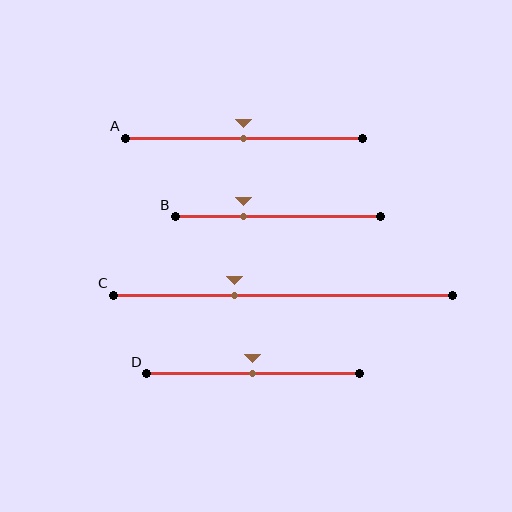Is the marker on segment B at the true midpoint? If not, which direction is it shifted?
No, the marker on segment B is shifted to the left by about 17% of the segment length.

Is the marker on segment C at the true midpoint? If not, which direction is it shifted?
No, the marker on segment C is shifted to the left by about 14% of the segment length.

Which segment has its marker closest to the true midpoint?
Segment A has its marker closest to the true midpoint.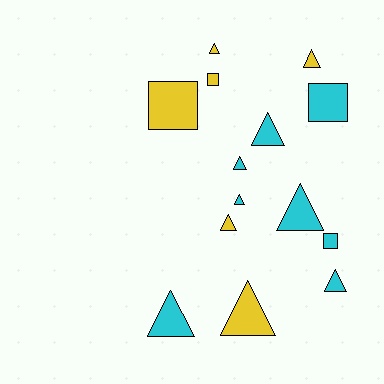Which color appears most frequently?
Cyan, with 8 objects.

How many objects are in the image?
There are 14 objects.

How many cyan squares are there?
There are 2 cyan squares.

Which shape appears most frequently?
Triangle, with 10 objects.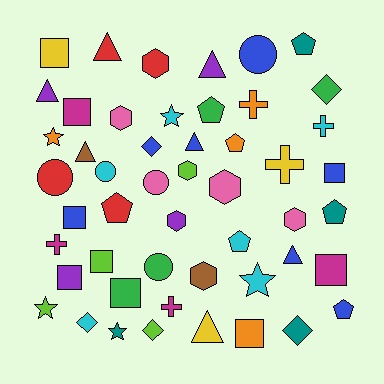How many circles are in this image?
There are 5 circles.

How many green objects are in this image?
There are 4 green objects.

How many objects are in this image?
There are 50 objects.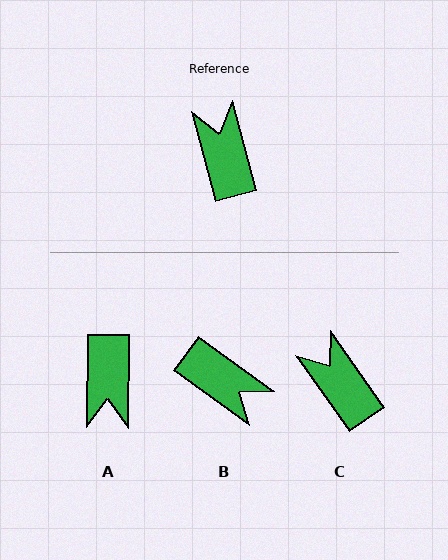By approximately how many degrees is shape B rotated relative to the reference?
Approximately 141 degrees clockwise.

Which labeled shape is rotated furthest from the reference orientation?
A, about 164 degrees away.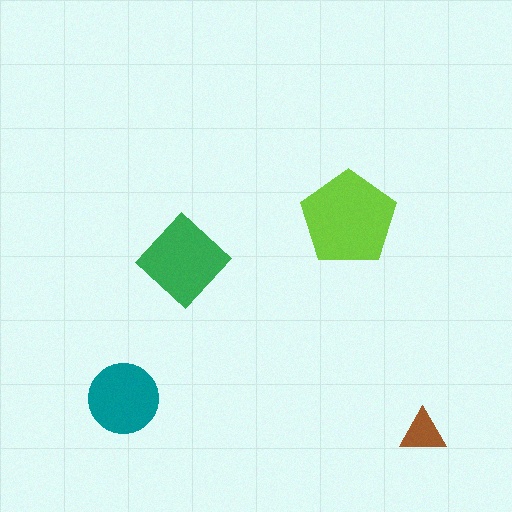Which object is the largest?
The lime pentagon.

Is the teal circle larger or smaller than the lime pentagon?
Smaller.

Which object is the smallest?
The brown triangle.